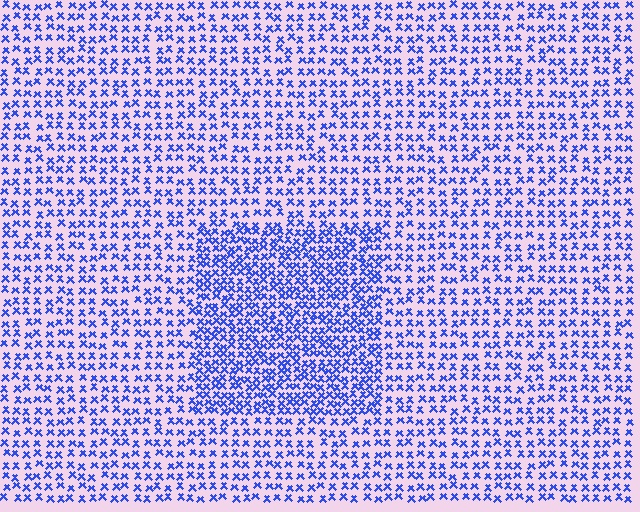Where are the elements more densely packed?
The elements are more densely packed inside the rectangle boundary.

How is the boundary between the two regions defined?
The boundary is defined by a change in element density (approximately 1.8x ratio). All elements are the same color, size, and shape.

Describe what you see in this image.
The image contains small blue elements arranged at two different densities. A rectangle-shaped region is visible where the elements are more densely packed than the surrounding area.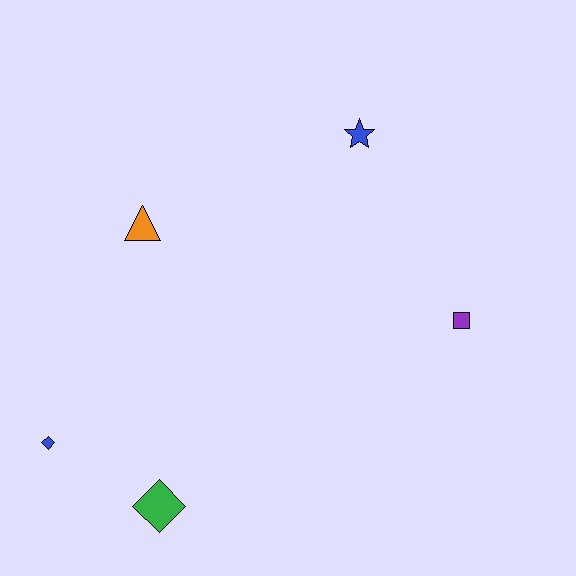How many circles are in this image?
There are no circles.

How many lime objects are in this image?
There are no lime objects.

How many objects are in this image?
There are 5 objects.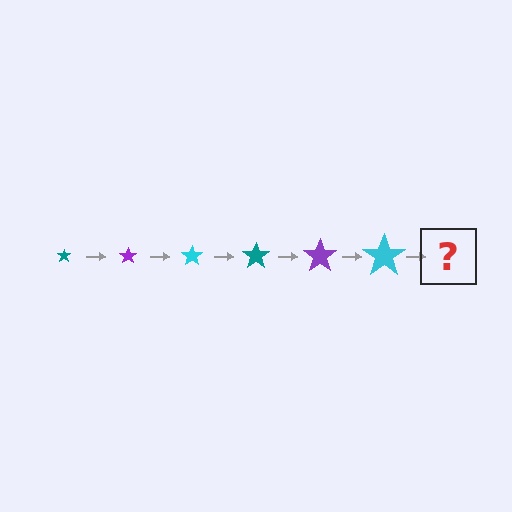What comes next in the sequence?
The next element should be a teal star, larger than the previous one.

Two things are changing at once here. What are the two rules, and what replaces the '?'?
The two rules are that the star grows larger each step and the color cycles through teal, purple, and cyan. The '?' should be a teal star, larger than the previous one.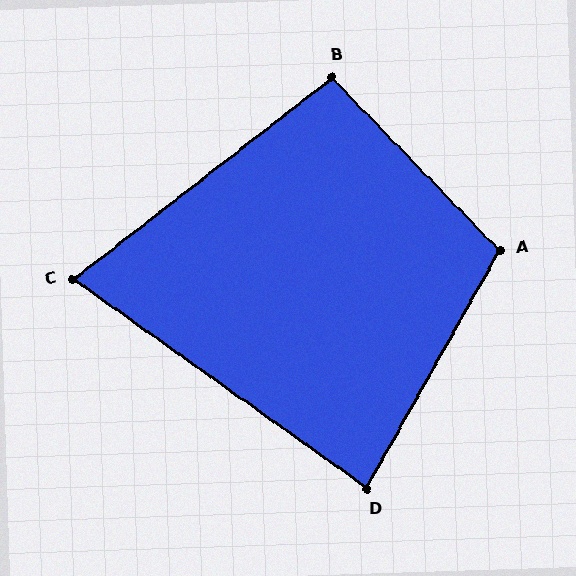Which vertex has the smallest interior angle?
C, at approximately 73 degrees.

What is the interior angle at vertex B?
Approximately 96 degrees (obtuse).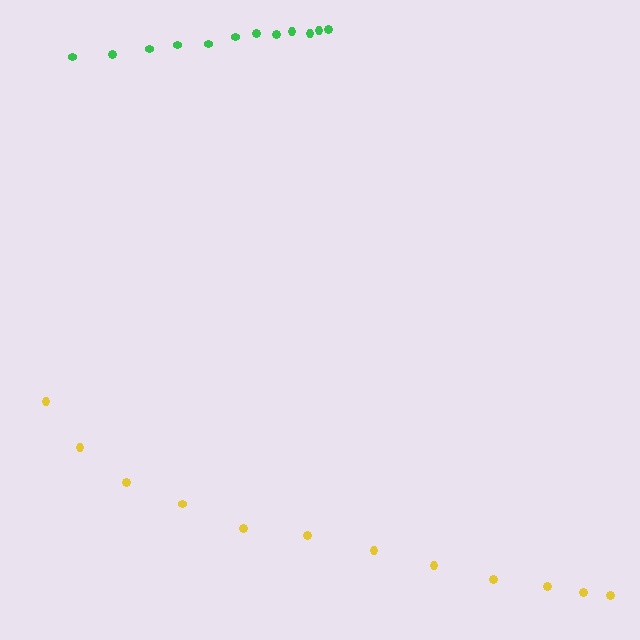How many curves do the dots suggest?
There are 2 distinct paths.